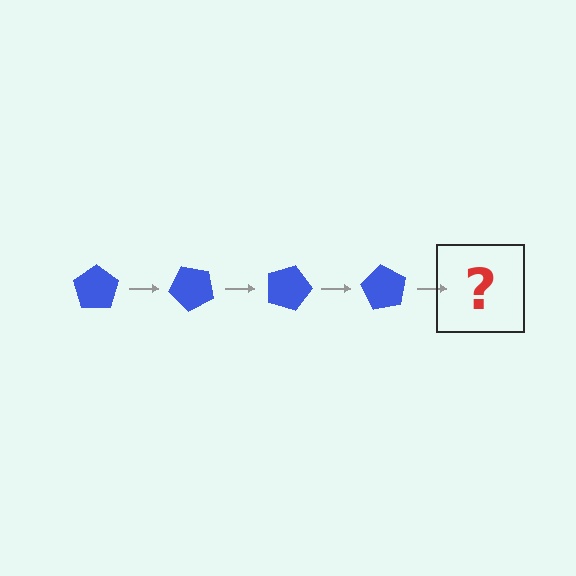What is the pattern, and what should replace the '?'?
The pattern is that the pentagon rotates 45 degrees each step. The '?' should be a blue pentagon rotated 180 degrees.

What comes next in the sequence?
The next element should be a blue pentagon rotated 180 degrees.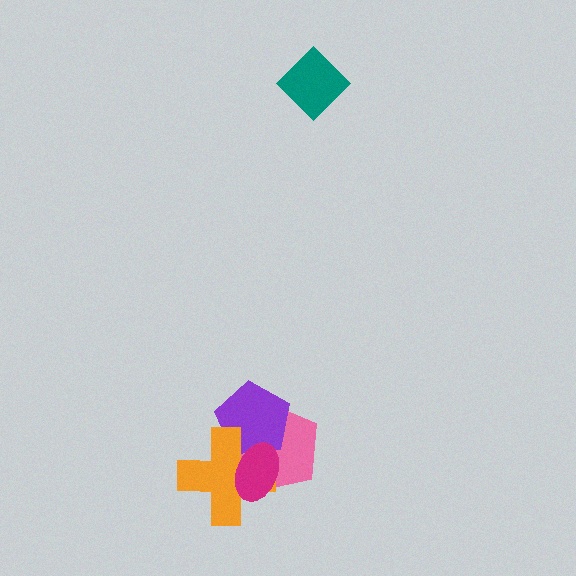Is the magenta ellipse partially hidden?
No, no other shape covers it.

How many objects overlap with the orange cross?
3 objects overlap with the orange cross.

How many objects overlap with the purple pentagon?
3 objects overlap with the purple pentagon.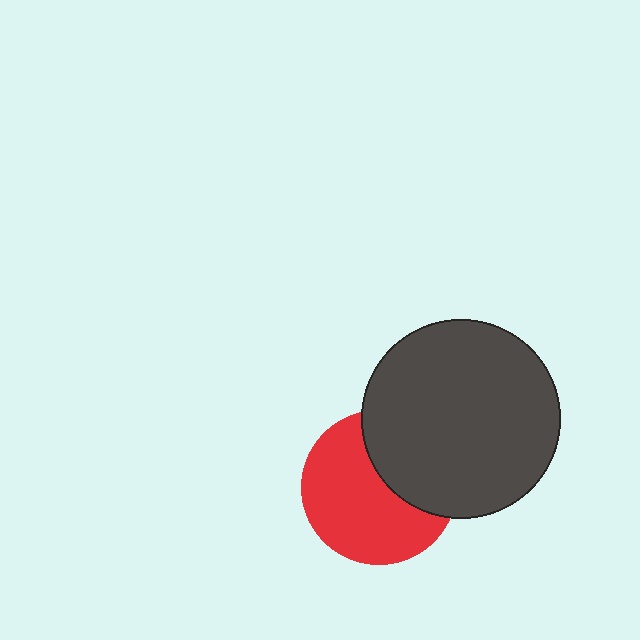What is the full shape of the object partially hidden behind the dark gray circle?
The partially hidden object is a red circle.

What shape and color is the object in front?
The object in front is a dark gray circle.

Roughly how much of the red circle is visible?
About half of it is visible (roughly 64%).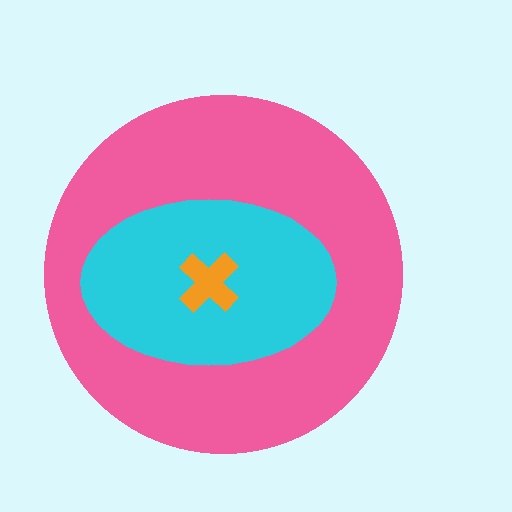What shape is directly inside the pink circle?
The cyan ellipse.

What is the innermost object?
The orange cross.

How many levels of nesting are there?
3.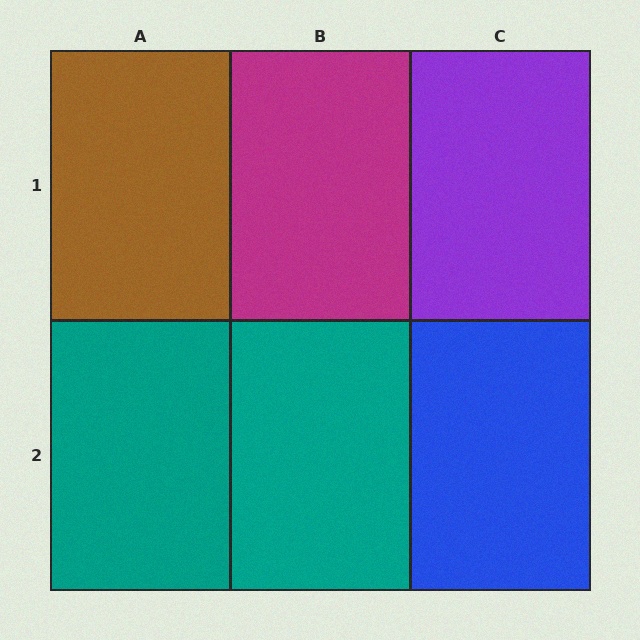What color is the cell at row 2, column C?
Blue.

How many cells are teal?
2 cells are teal.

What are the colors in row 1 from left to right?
Brown, magenta, purple.